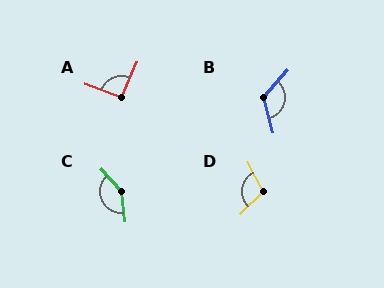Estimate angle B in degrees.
Approximately 124 degrees.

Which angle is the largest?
C, at approximately 145 degrees.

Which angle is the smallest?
A, at approximately 93 degrees.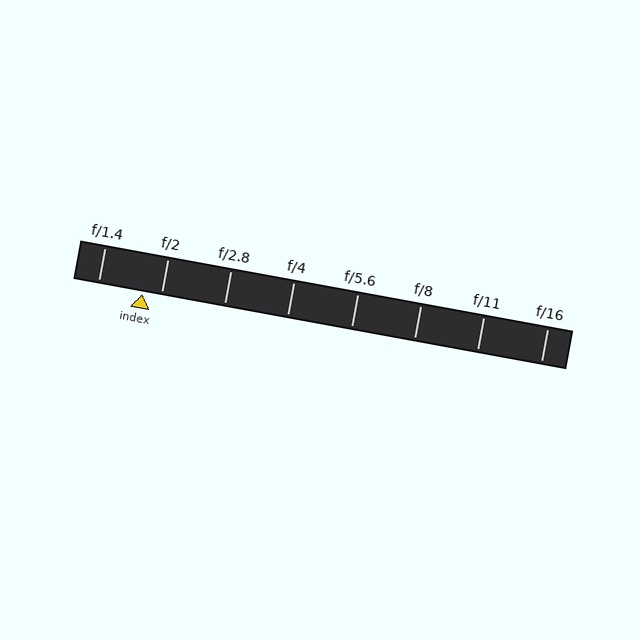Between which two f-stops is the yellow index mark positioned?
The index mark is between f/1.4 and f/2.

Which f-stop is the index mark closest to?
The index mark is closest to f/2.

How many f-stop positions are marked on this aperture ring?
There are 8 f-stop positions marked.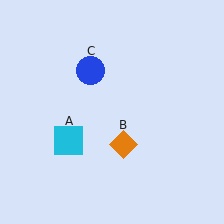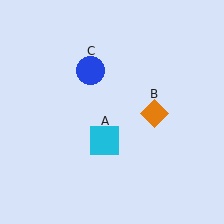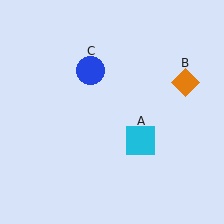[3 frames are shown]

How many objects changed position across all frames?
2 objects changed position: cyan square (object A), orange diamond (object B).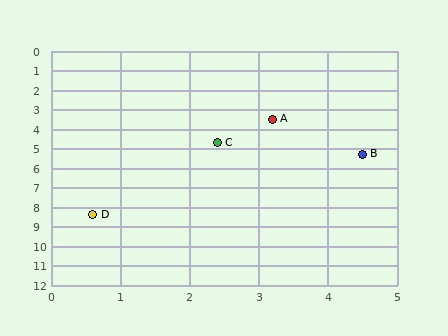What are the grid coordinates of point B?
Point B is at approximately (4.5, 5.3).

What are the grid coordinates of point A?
Point A is at approximately (3.2, 3.5).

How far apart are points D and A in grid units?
Points D and A are about 5.5 grid units apart.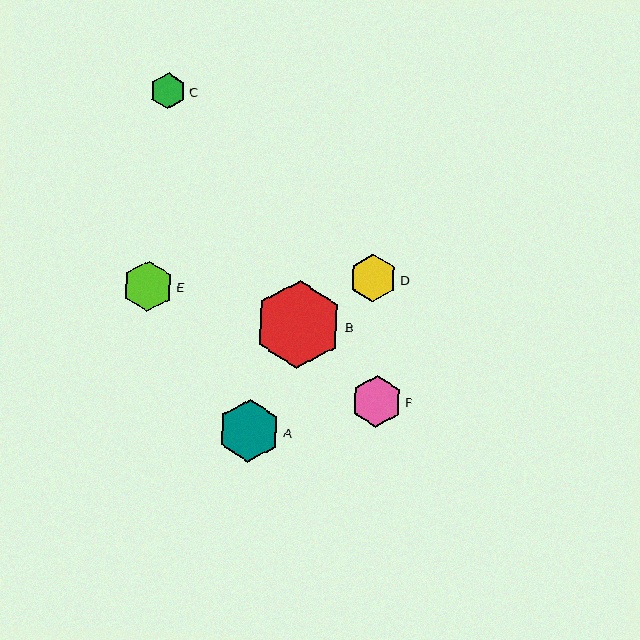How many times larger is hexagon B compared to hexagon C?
Hexagon B is approximately 2.5 times the size of hexagon C.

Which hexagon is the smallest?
Hexagon C is the smallest with a size of approximately 36 pixels.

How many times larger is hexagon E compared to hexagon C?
Hexagon E is approximately 1.4 times the size of hexagon C.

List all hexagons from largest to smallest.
From largest to smallest: B, A, F, E, D, C.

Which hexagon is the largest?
Hexagon B is the largest with a size of approximately 88 pixels.